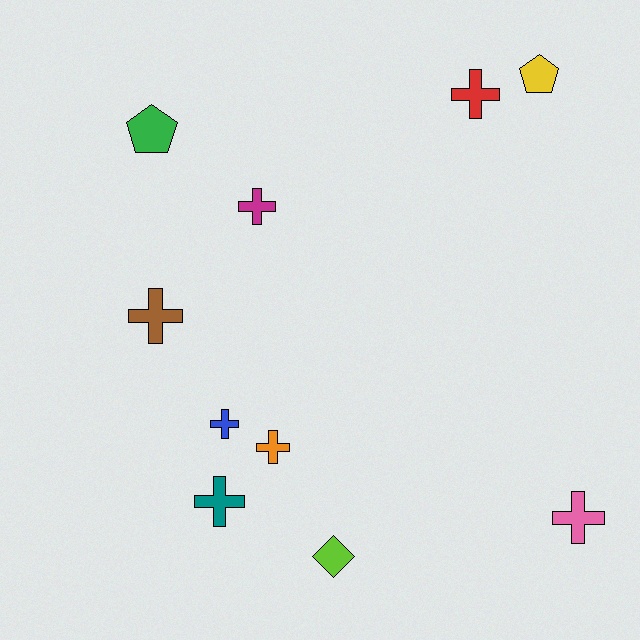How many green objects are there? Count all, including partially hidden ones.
There is 1 green object.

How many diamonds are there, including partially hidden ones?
There is 1 diamond.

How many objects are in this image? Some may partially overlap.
There are 10 objects.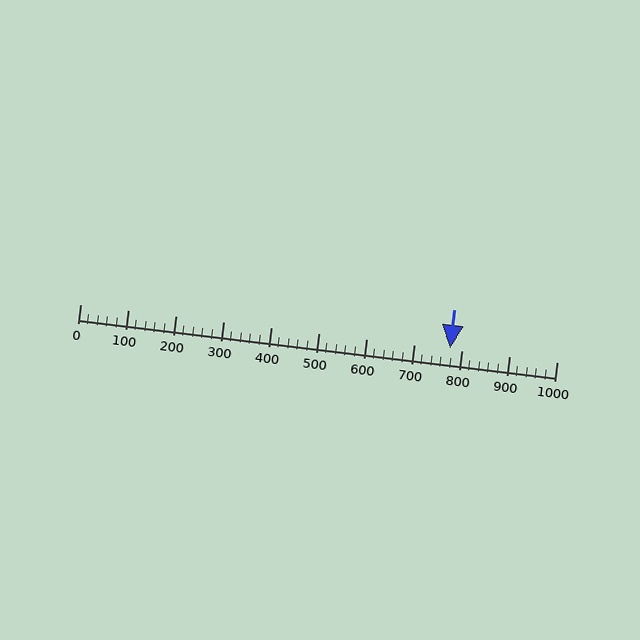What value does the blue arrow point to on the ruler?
The blue arrow points to approximately 776.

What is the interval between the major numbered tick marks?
The major tick marks are spaced 100 units apart.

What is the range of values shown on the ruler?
The ruler shows values from 0 to 1000.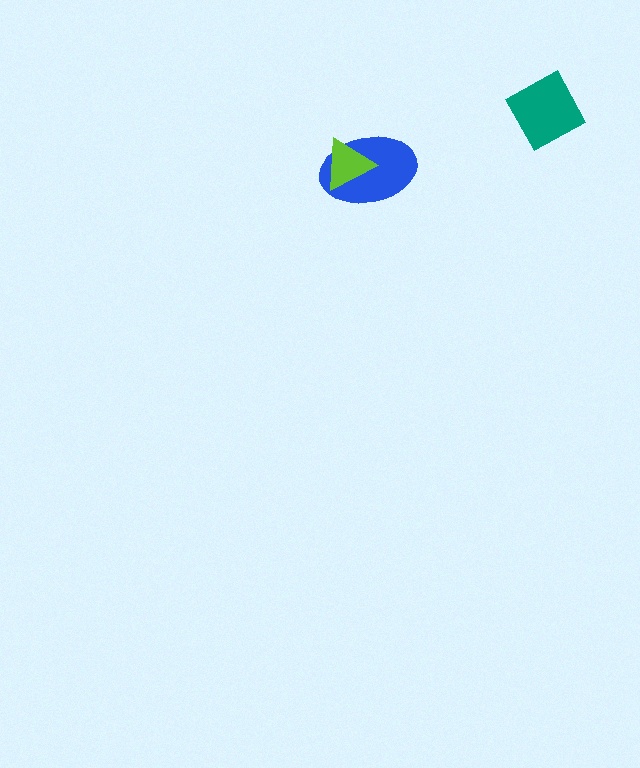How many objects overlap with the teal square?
0 objects overlap with the teal square.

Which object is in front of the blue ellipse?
The lime triangle is in front of the blue ellipse.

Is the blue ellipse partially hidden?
Yes, it is partially covered by another shape.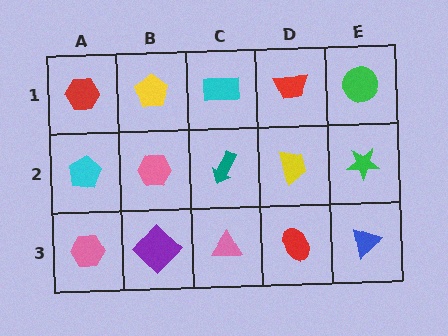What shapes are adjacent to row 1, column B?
A pink hexagon (row 2, column B), a red hexagon (row 1, column A), a cyan rectangle (row 1, column C).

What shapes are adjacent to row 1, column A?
A cyan pentagon (row 2, column A), a yellow pentagon (row 1, column B).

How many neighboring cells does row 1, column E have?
2.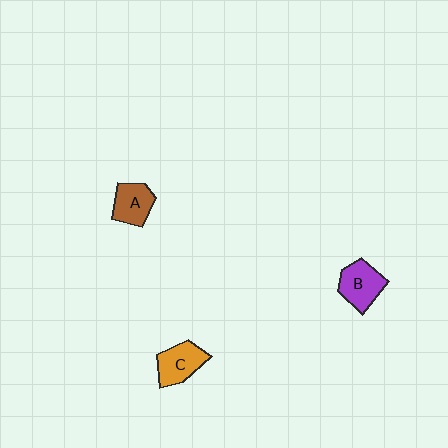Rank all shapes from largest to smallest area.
From largest to smallest: B (purple), C (orange), A (brown).